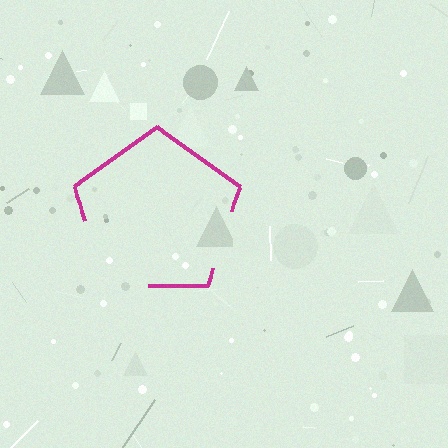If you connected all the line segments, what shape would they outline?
They would outline a pentagon.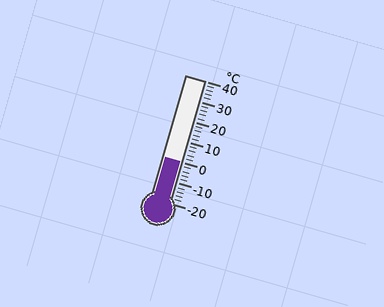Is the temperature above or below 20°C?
The temperature is below 20°C.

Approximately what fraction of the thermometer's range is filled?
The thermometer is filled to approximately 35% of its range.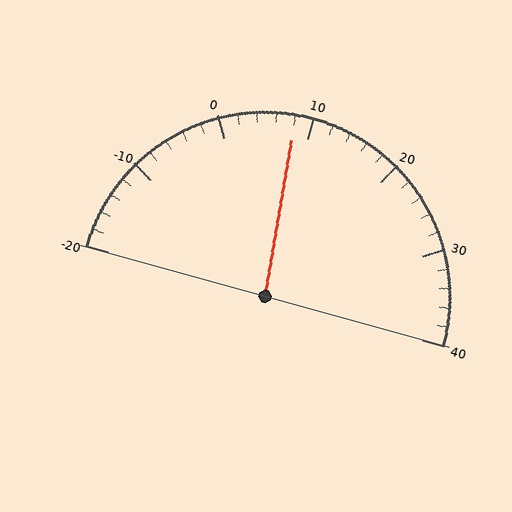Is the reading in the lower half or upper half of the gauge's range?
The reading is in the lower half of the range (-20 to 40).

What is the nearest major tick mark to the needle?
The nearest major tick mark is 10.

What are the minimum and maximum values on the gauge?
The gauge ranges from -20 to 40.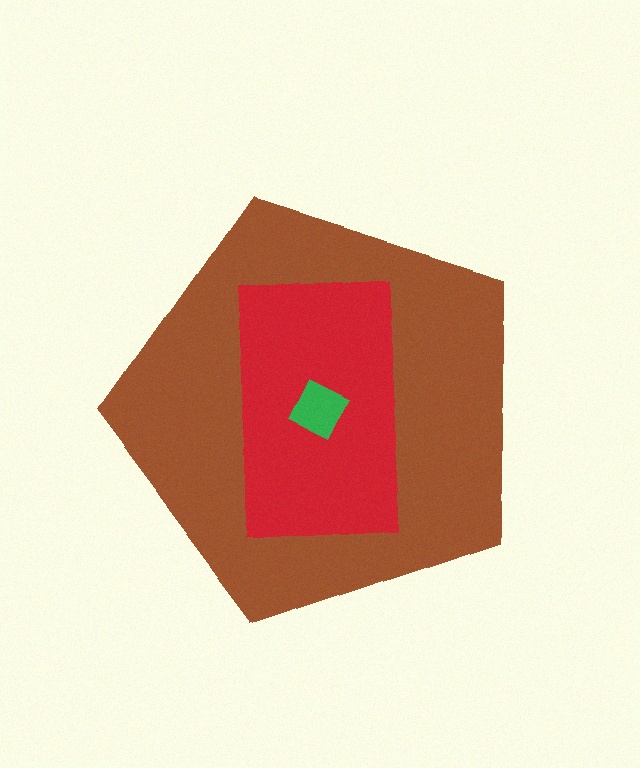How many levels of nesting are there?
3.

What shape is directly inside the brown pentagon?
The red rectangle.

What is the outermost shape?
The brown pentagon.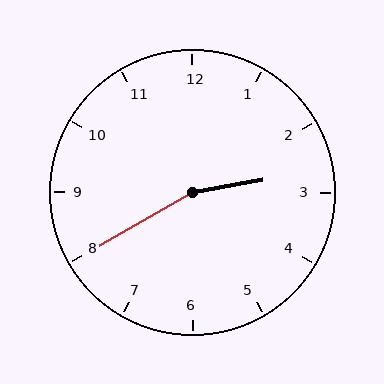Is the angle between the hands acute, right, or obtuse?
It is obtuse.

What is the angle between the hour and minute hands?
Approximately 160 degrees.